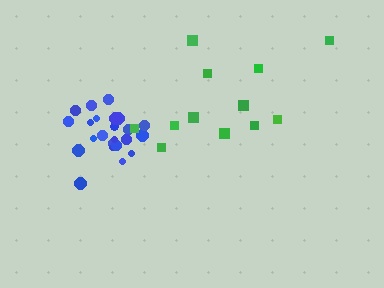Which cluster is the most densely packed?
Blue.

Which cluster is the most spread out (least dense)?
Green.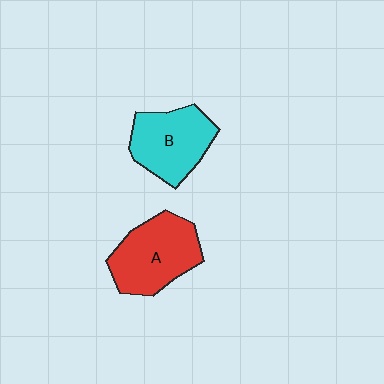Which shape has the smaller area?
Shape B (cyan).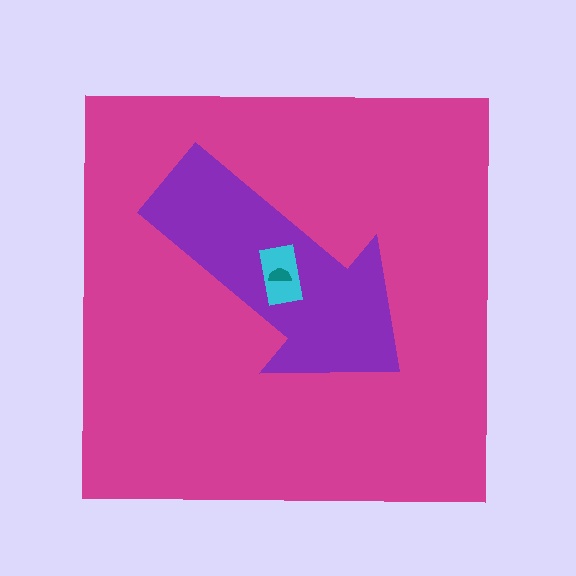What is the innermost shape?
The teal semicircle.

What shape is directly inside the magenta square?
The purple arrow.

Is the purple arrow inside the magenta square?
Yes.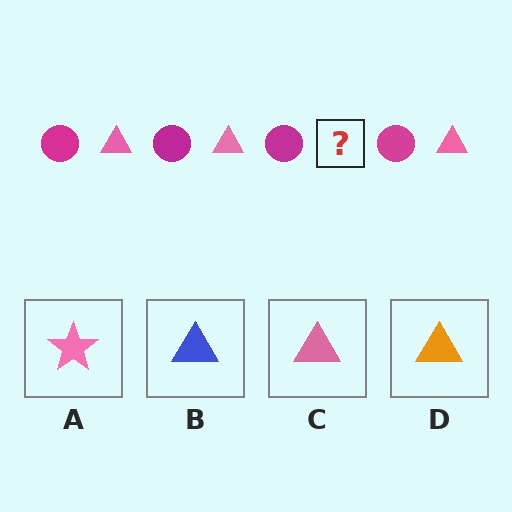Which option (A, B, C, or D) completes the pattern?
C.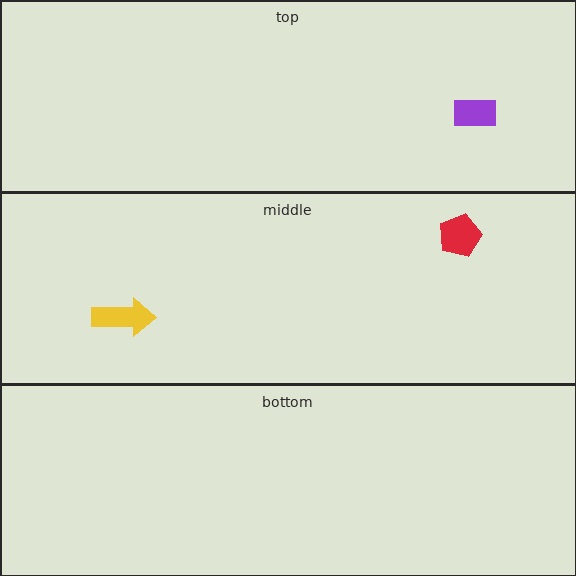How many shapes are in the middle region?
2.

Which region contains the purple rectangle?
The top region.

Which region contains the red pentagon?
The middle region.